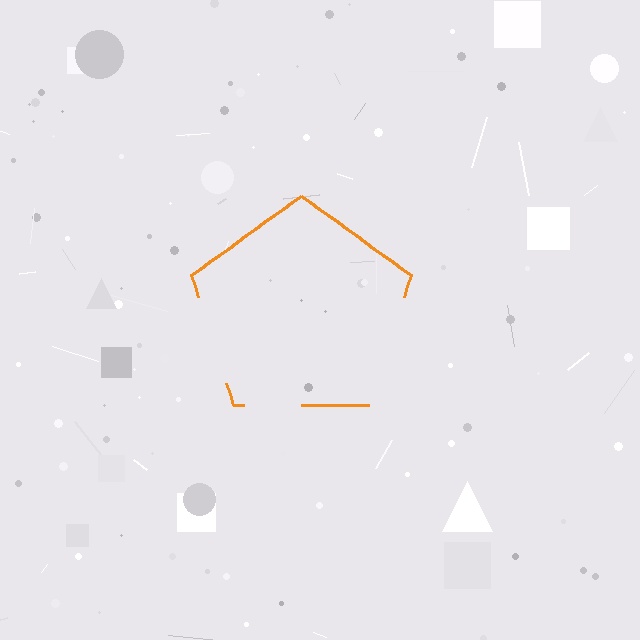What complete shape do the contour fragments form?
The contour fragments form a pentagon.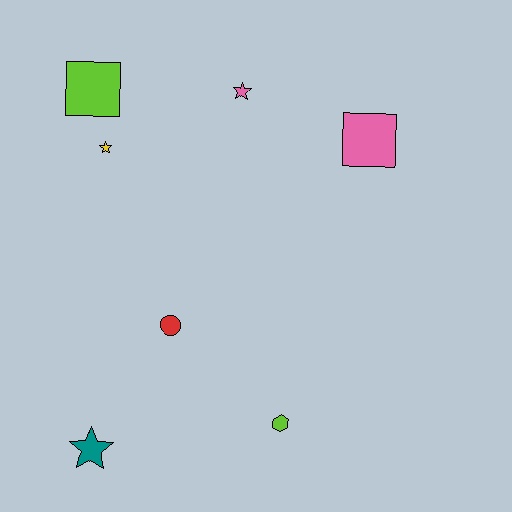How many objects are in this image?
There are 7 objects.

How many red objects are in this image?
There is 1 red object.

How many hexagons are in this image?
There is 1 hexagon.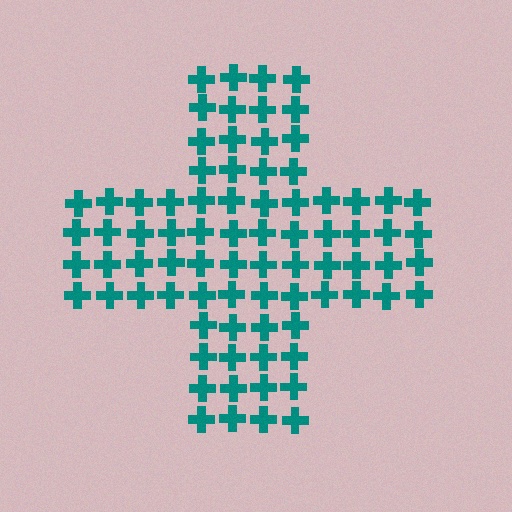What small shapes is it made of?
It is made of small crosses.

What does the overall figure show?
The overall figure shows a cross.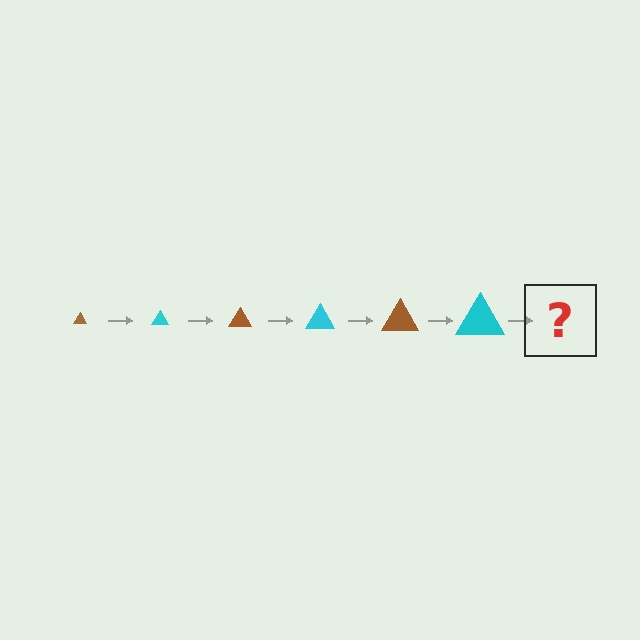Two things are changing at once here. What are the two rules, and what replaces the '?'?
The two rules are that the triangle grows larger each step and the color cycles through brown and cyan. The '?' should be a brown triangle, larger than the previous one.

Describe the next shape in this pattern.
It should be a brown triangle, larger than the previous one.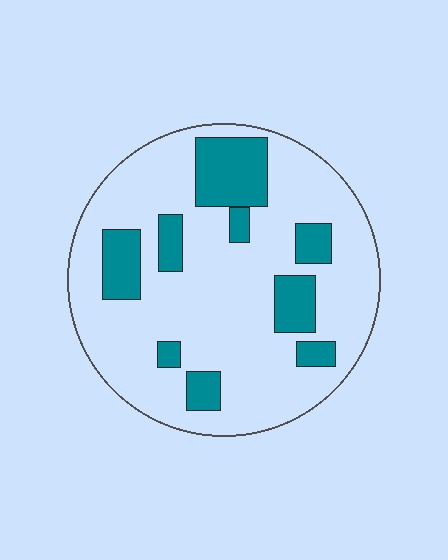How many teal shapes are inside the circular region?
9.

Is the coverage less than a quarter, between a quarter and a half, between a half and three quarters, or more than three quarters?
Less than a quarter.